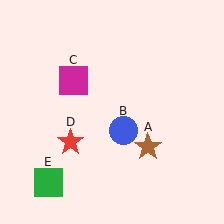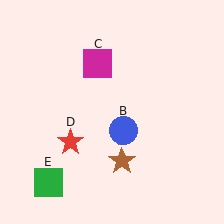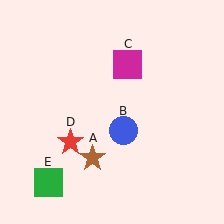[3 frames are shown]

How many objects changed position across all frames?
2 objects changed position: brown star (object A), magenta square (object C).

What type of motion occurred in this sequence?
The brown star (object A), magenta square (object C) rotated clockwise around the center of the scene.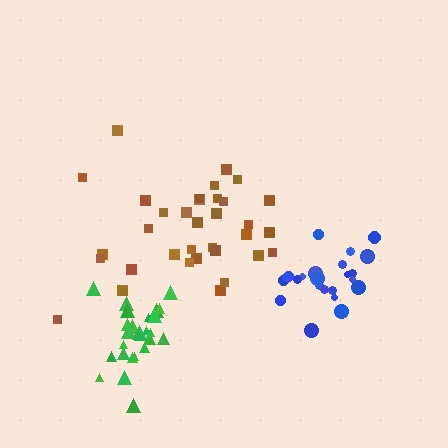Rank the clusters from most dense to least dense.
green, blue, brown.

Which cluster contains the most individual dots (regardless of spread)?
Brown (34).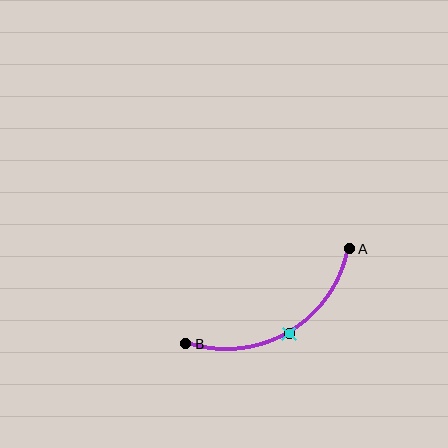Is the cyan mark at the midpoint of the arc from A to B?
Yes. The cyan mark lies on the arc at equal arc-length from both A and B — it is the arc midpoint.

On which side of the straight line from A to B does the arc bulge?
The arc bulges below the straight line connecting A and B.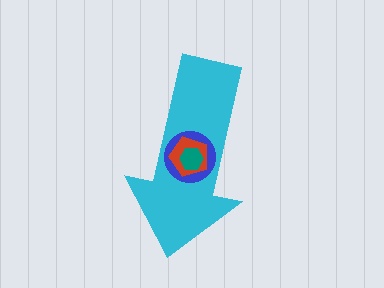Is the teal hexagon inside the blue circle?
Yes.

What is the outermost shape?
The cyan arrow.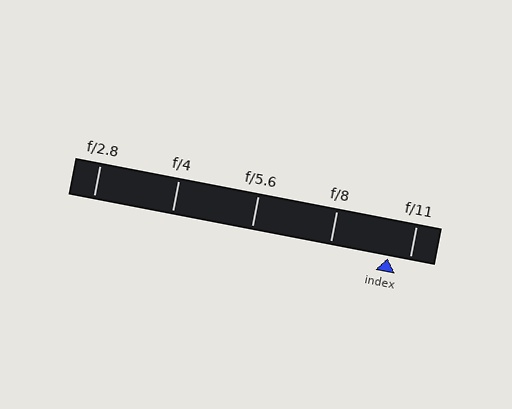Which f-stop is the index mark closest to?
The index mark is closest to f/11.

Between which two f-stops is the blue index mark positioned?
The index mark is between f/8 and f/11.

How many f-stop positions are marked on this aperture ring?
There are 5 f-stop positions marked.